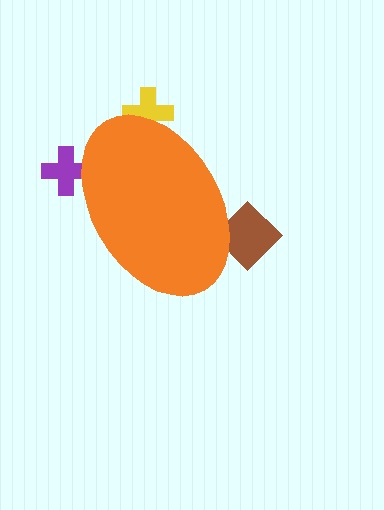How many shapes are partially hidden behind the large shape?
3 shapes are partially hidden.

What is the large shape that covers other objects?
An orange ellipse.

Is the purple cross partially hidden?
Yes, the purple cross is partially hidden behind the orange ellipse.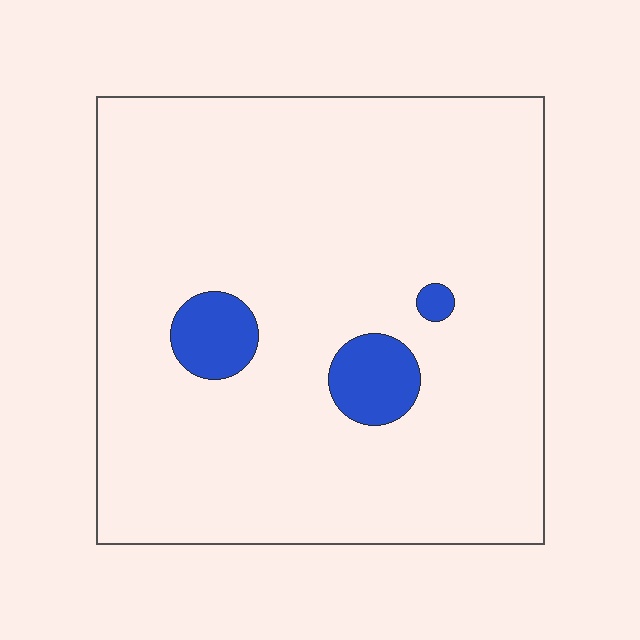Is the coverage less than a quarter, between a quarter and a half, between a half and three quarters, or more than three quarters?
Less than a quarter.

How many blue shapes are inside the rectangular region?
3.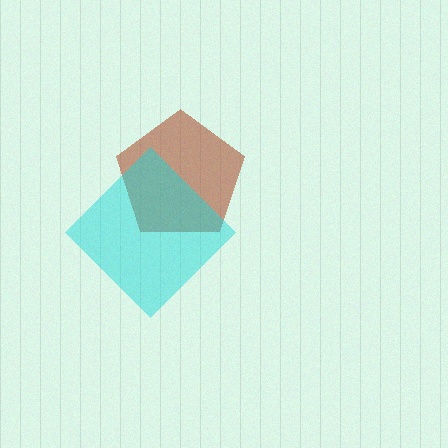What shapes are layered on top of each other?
The layered shapes are: a brown pentagon, a cyan diamond.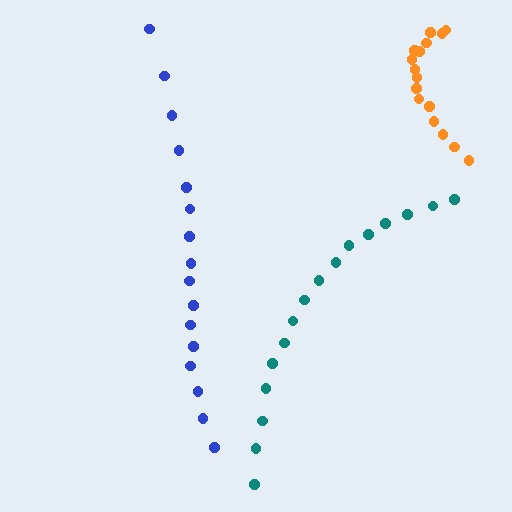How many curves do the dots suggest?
There are 3 distinct paths.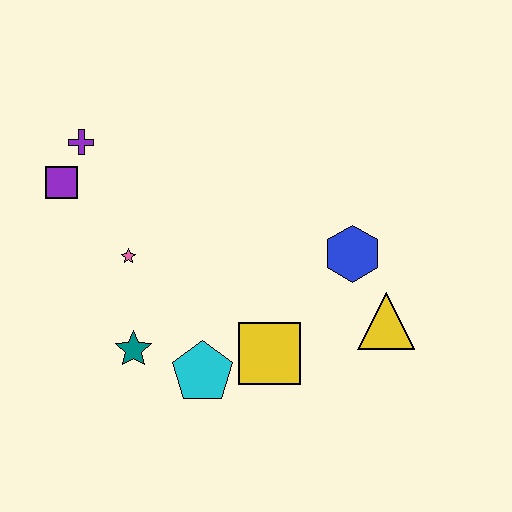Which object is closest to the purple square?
The purple cross is closest to the purple square.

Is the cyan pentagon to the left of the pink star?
No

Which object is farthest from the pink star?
The yellow triangle is farthest from the pink star.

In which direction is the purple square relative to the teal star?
The purple square is above the teal star.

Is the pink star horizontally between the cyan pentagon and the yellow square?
No